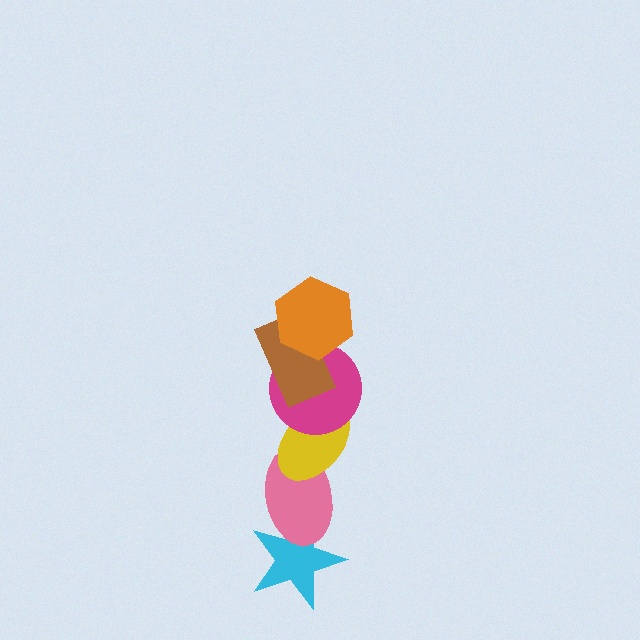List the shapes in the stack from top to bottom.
From top to bottom: the orange hexagon, the brown rectangle, the magenta circle, the yellow ellipse, the pink ellipse, the cyan star.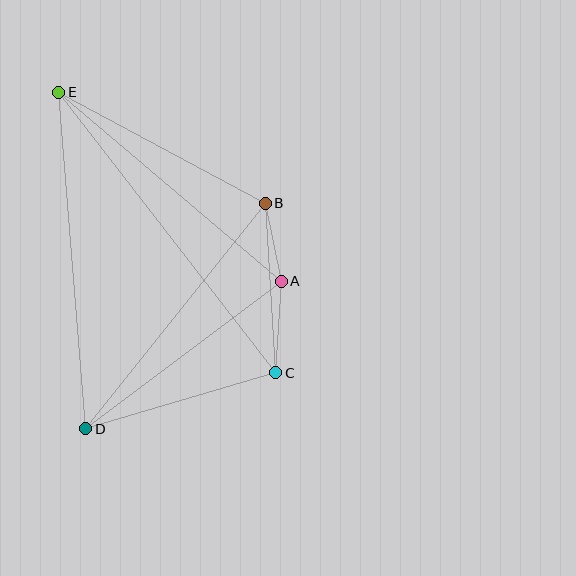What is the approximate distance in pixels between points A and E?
The distance between A and E is approximately 292 pixels.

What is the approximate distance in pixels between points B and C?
The distance between B and C is approximately 170 pixels.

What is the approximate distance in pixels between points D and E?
The distance between D and E is approximately 338 pixels.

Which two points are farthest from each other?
Points C and E are farthest from each other.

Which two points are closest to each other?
Points A and B are closest to each other.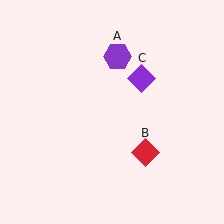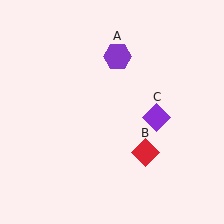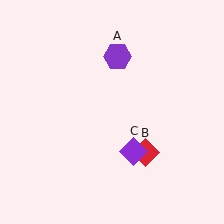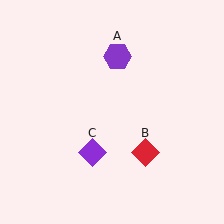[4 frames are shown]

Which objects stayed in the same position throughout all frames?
Purple hexagon (object A) and red diamond (object B) remained stationary.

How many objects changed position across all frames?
1 object changed position: purple diamond (object C).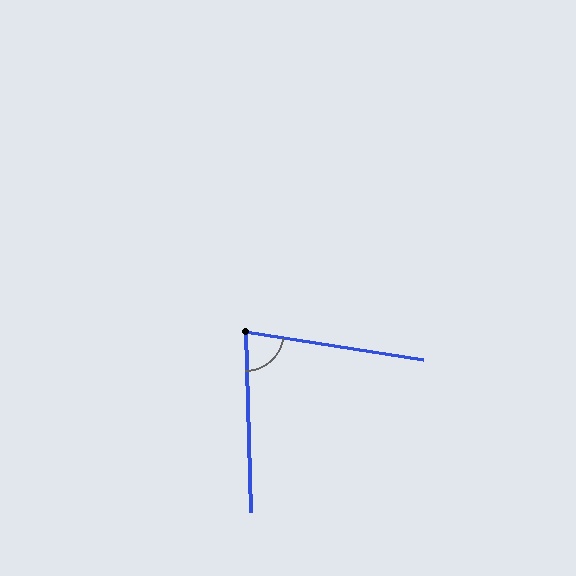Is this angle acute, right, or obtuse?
It is acute.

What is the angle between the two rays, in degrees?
Approximately 80 degrees.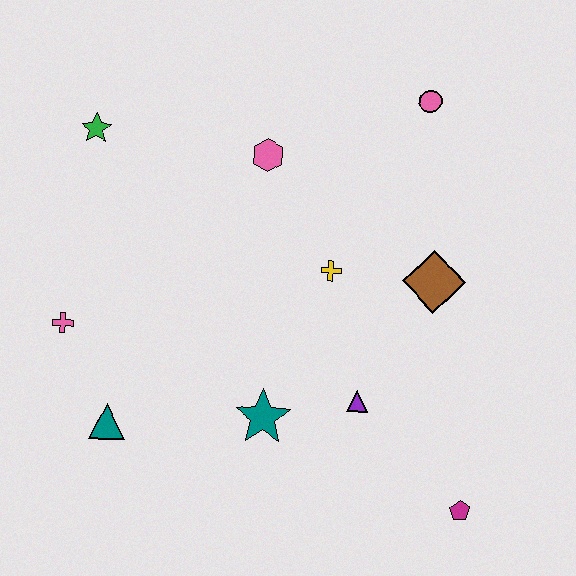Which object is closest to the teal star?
The purple triangle is closest to the teal star.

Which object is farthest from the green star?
The magenta pentagon is farthest from the green star.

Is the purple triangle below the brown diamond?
Yes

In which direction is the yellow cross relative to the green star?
The yellow cross is to the right of the green star.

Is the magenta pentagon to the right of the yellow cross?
Yes